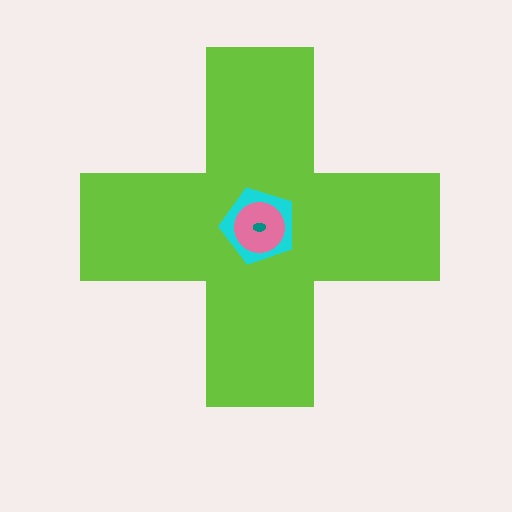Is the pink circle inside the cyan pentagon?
Yes.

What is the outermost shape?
The lime cross.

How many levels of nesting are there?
4.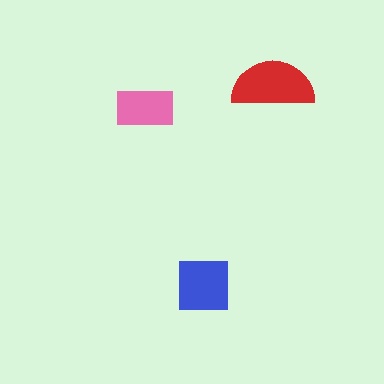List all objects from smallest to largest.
The pink rectangle, the blue square, the red semicircle.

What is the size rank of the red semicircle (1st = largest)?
1st.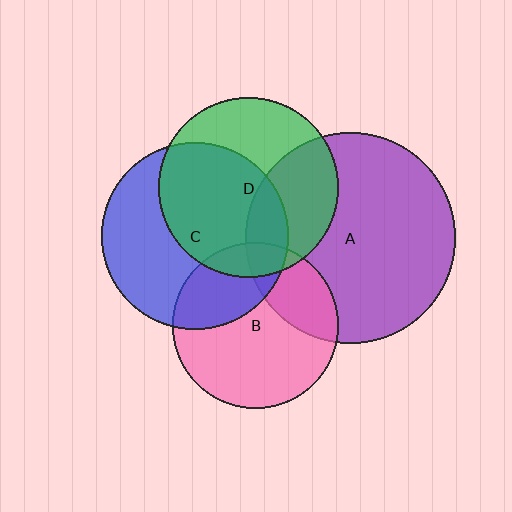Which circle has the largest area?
Circle A (purple).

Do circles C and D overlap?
Yes.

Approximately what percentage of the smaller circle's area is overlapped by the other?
Approximately 55%.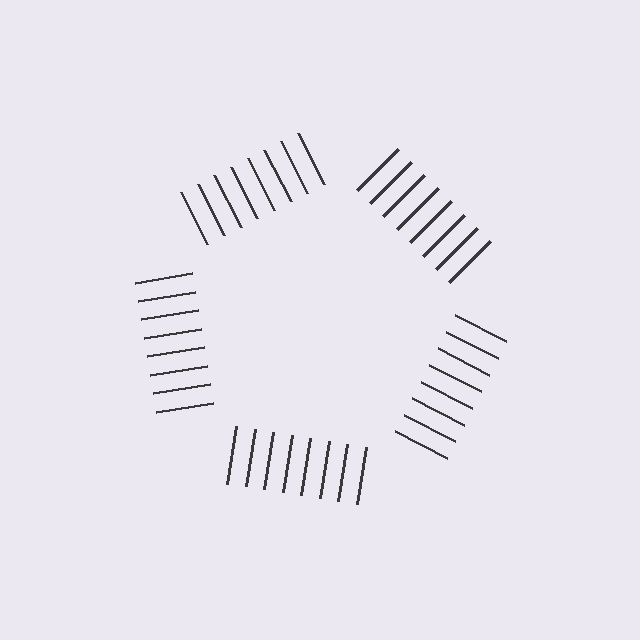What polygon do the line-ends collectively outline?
An illusory pentagon — the line segments terminate on its edges but no continuous stroke is drawn.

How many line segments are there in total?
40 — 8 along each of the 5 edges.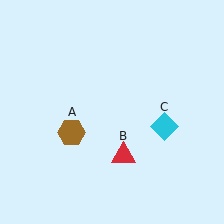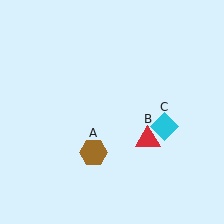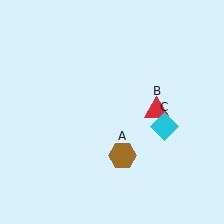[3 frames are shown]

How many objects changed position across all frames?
2 objects changed position: brown hexagon (object A), red triangle (object B).